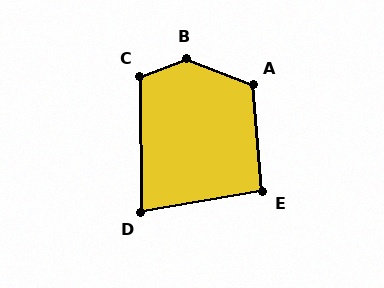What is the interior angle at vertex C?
Approximately 111 degrees (obtuse).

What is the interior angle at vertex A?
Approximately 116 degrees (obtuse).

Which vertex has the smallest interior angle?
D, at approximately 81 degrees.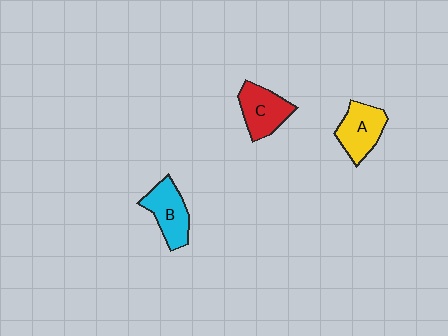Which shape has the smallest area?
Shape A (yellow).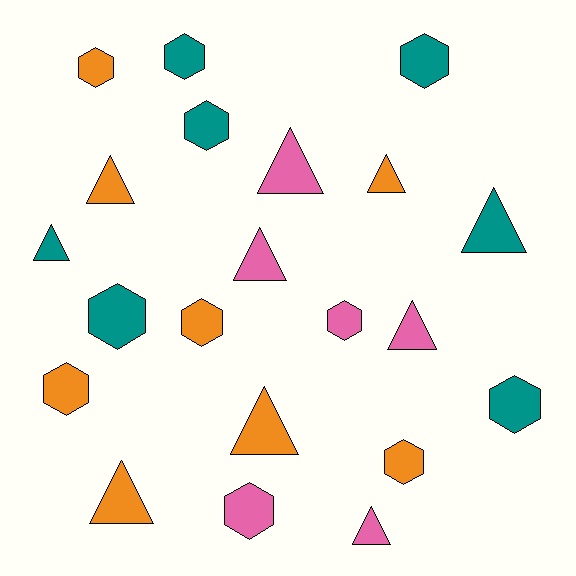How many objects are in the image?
There are 21 objects.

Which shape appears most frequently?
Hexagon, with 11 objects.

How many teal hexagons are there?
There are 5 teal hexagons.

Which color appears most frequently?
Orange, with 8 objects.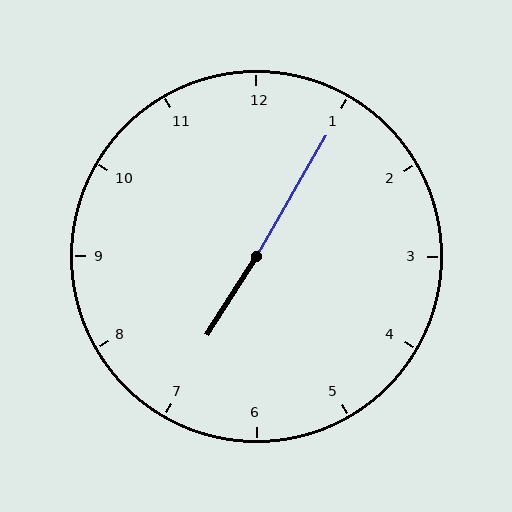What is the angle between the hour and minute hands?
Approximately 178 degrees.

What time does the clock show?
7:05.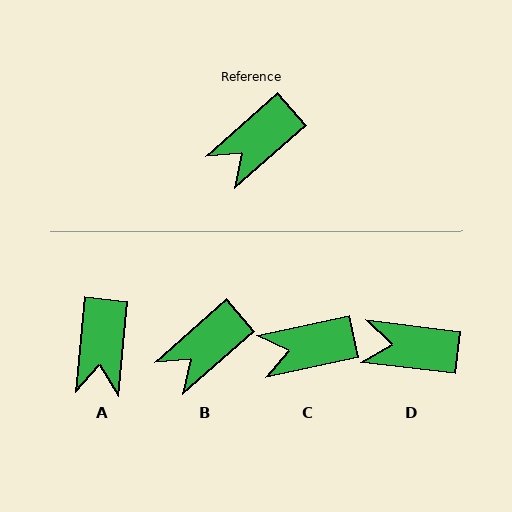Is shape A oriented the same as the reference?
No, it is off by about 43 degrees.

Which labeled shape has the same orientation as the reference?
B.